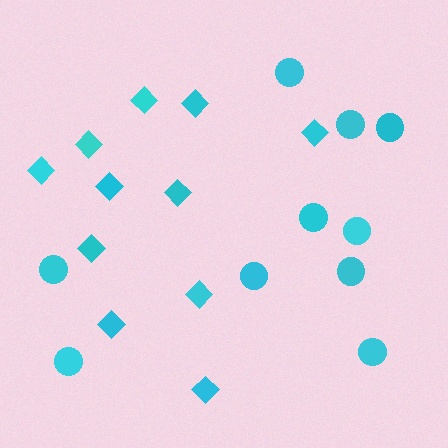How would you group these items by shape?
There are 2 groups: one group of circles (10) and one group of diamonds (11).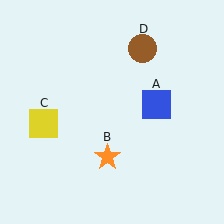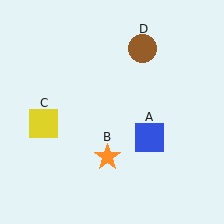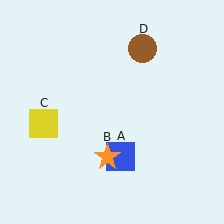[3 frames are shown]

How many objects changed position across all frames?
1 object changed position: blue square (object A).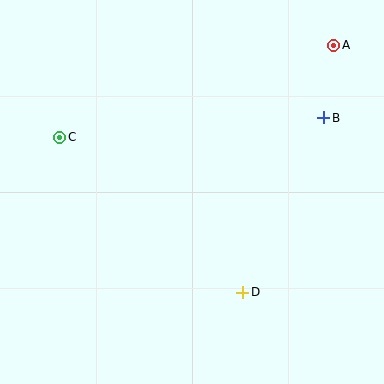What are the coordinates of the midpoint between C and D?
The midpoint between C and D is at (151, 215).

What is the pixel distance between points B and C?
The distance between B and C is 265 pixels.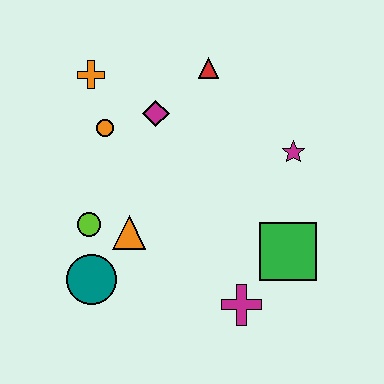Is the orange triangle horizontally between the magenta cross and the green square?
No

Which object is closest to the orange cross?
The orange circle is closest to the orange cross.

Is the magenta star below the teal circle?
No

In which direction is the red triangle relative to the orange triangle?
The red triangle is above the orange triangle.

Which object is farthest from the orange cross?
The magenta cross is farthest from the orange cross.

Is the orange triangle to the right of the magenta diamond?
No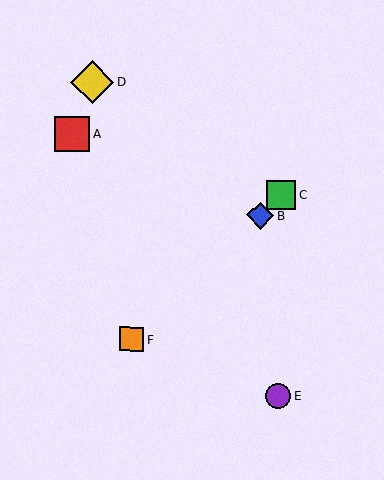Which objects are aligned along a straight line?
Objects B, C, F are aligned along a straight line.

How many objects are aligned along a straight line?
3 objects (B, C, F) are aligned along a straight line.